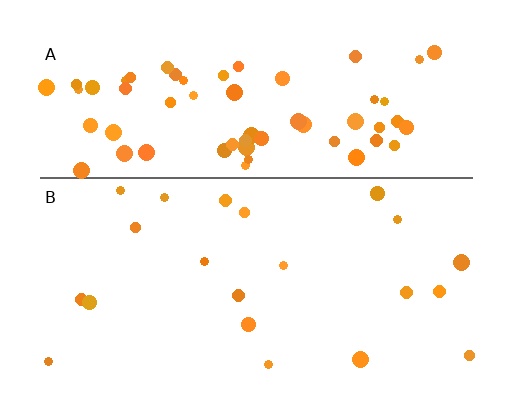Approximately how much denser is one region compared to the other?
Approximately 3.1× — region A over region B.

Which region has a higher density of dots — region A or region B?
A (the top).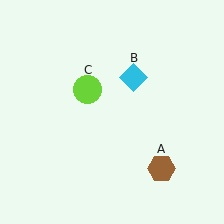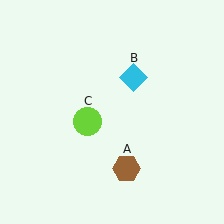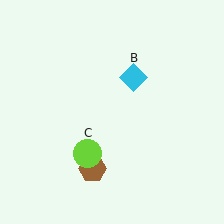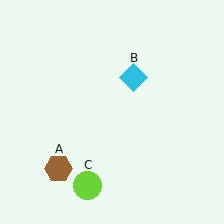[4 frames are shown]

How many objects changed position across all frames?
2 objects changed position: brown hexagon (object A), lime circle (object C).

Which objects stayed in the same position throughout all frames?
Cyan diamond (object B) remained stationary.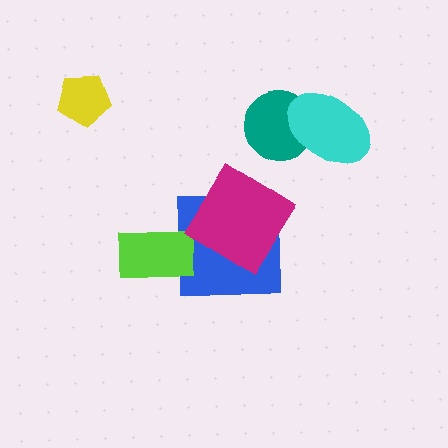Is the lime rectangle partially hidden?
No, no other shape covers it.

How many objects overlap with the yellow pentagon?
0 objects overlap with the yellow pentagon.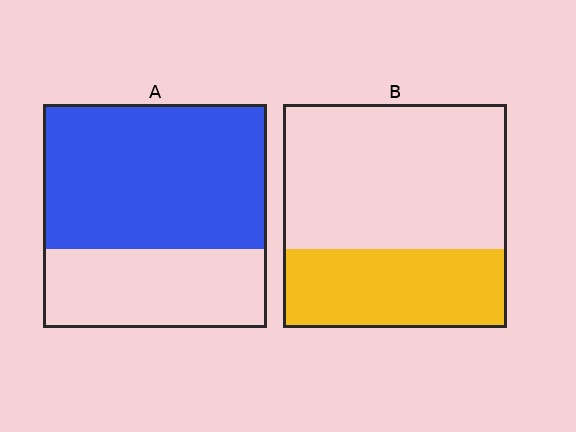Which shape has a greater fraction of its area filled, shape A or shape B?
Shape A.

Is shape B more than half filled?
No.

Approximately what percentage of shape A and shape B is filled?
A is approximately 65% and B is approximately 35%.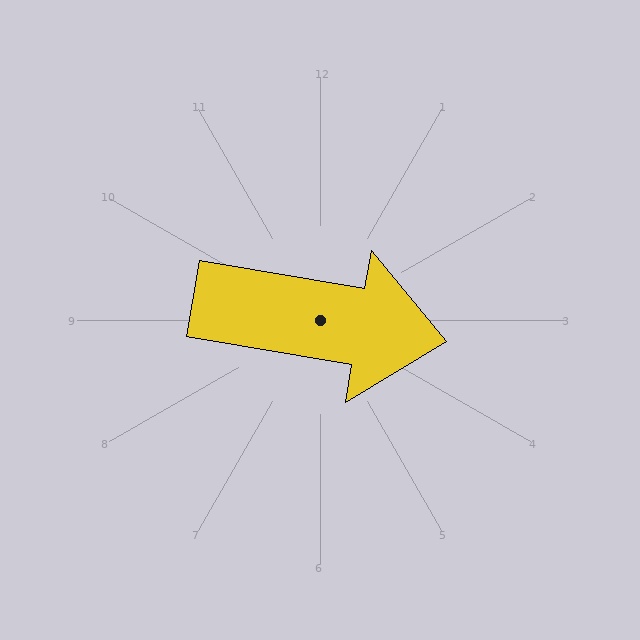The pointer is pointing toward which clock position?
Roughly 3 o'clock.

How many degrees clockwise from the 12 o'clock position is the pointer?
Approximately 100 degrees.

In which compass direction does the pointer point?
East.